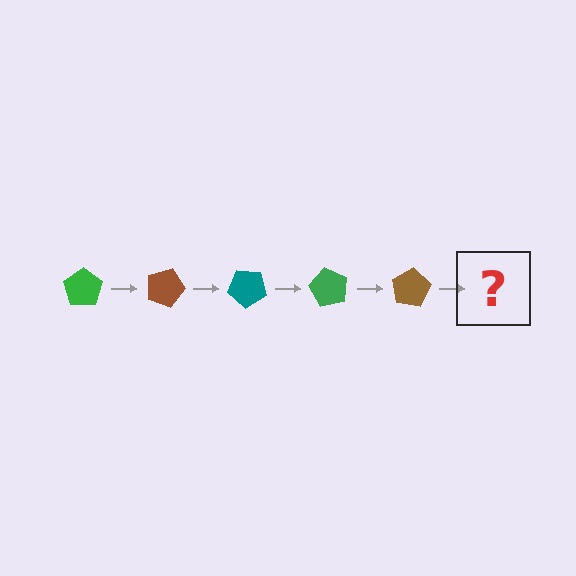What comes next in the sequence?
The next element should be a teal pentagon, rotated 100 degrees from the start.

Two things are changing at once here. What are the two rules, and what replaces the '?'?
The two rules are that it rotates 20 degrees each step and the color cycles through green, brown, and teal. The '?' should be a teal pentagon, rotated 100 degrees from the start.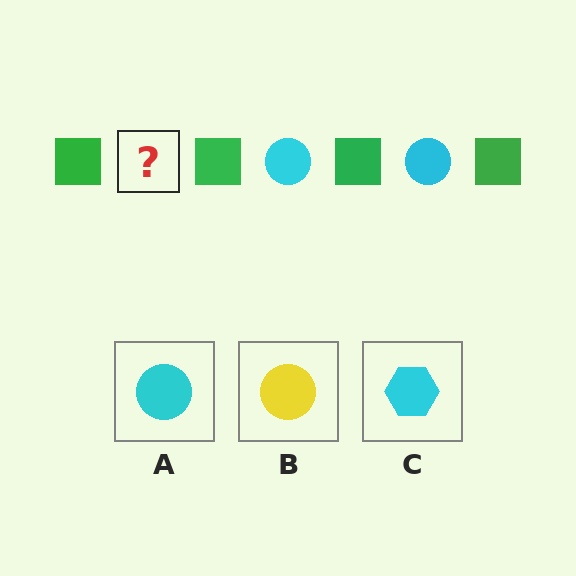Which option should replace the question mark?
Option A.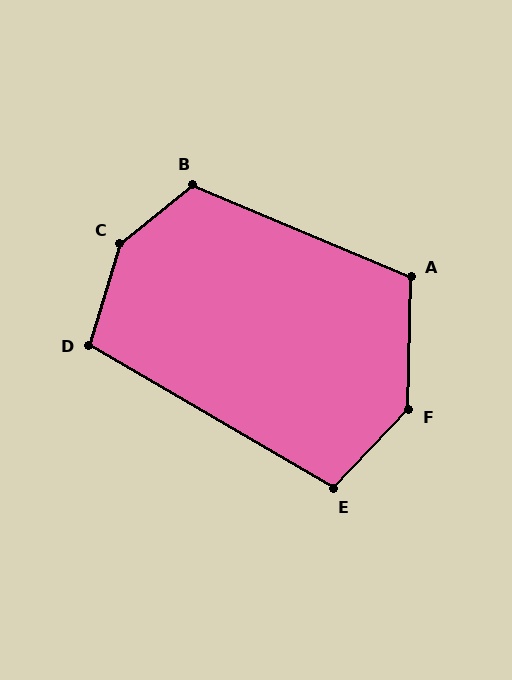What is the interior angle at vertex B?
Approximately 119 degrees (obtuse).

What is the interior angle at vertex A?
Approximately 112 degrees (obtuse).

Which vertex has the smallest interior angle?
E, at approximately 103 degrees.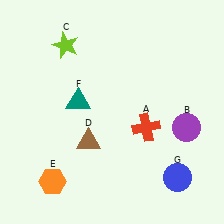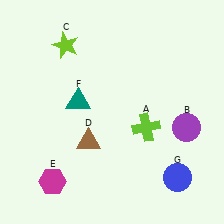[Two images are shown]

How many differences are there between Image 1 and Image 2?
There are 2 differences between the two images.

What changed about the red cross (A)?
In Image 1, A is red. In Image 2, it changed to lime.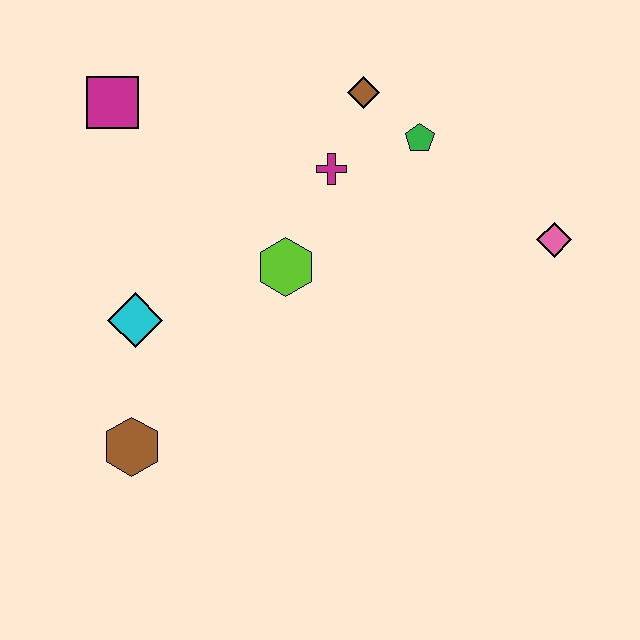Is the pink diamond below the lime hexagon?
No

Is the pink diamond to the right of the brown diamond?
Yes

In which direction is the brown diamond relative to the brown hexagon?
The brown diamond is above the brown hexagon.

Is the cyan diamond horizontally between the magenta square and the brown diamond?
Yes